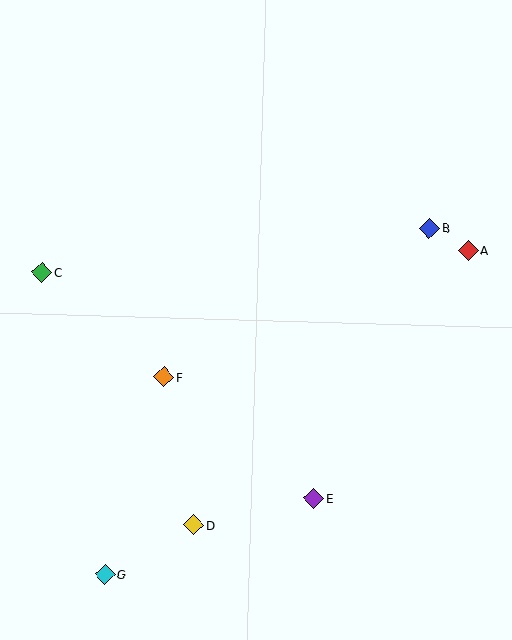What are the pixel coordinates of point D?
Point D is at (194, 525).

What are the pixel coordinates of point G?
Point G is at (105, 575).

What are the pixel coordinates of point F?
Point F is at (164, 377).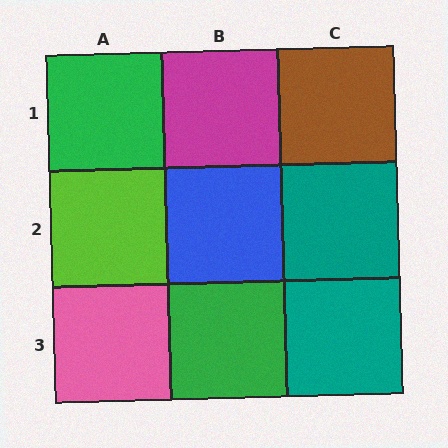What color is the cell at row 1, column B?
Magenta.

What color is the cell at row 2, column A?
Lime.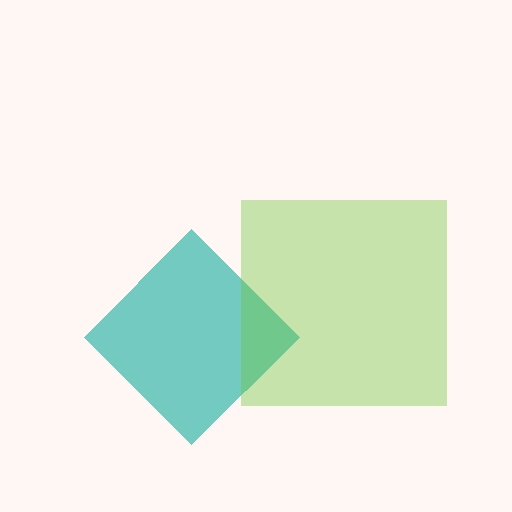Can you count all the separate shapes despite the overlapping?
Yes, there are 2 separate shapes.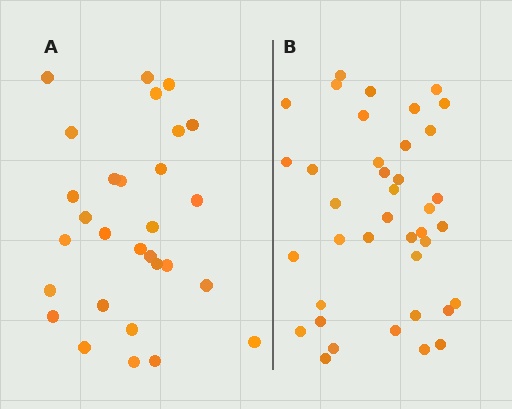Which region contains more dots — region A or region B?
Region B (the right region) has more dots.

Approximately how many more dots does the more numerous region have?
Region B has roughly 10 or so more dots than region A.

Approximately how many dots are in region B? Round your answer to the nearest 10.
About 40 dots. (The exact count is 39, which rounds to 40.)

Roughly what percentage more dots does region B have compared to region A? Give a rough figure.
About 35% more.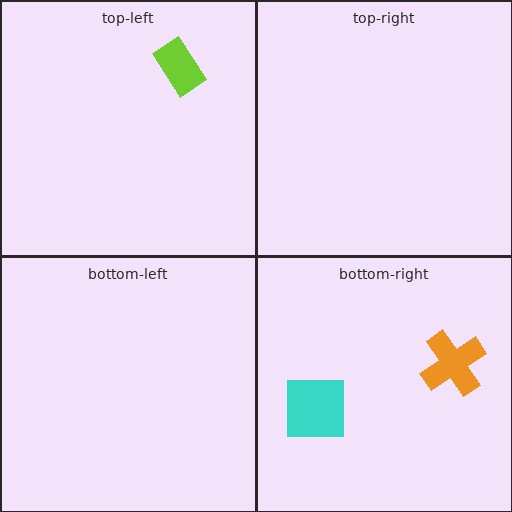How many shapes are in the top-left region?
1.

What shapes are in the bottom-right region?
The orange cross, the cyan square.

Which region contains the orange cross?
The bottom-right region.